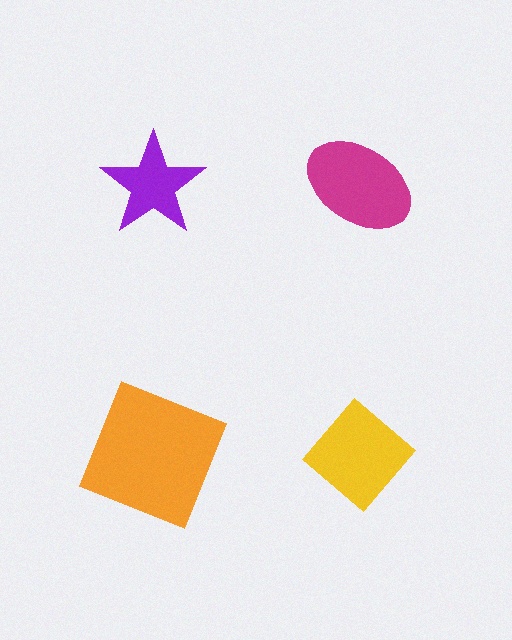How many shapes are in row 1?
2 shapes.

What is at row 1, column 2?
A magenta ellipse.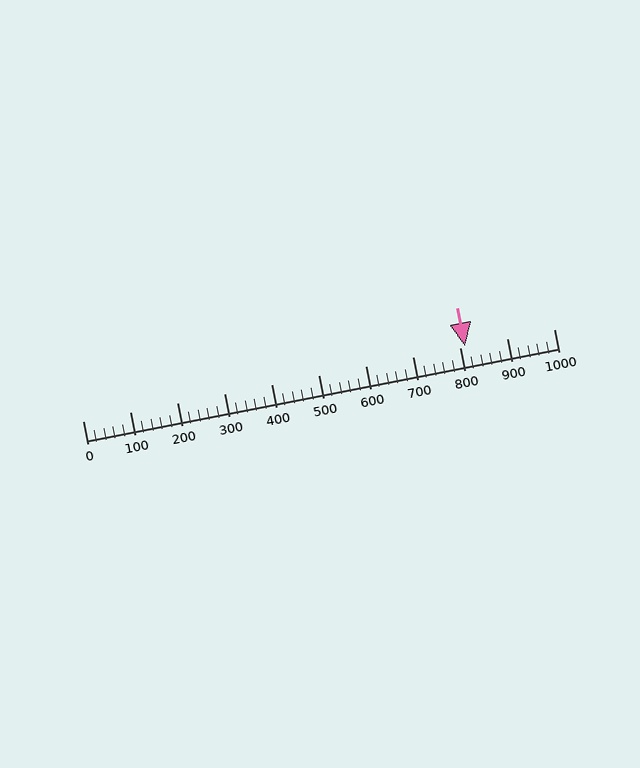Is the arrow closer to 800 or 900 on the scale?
The arrow is closer to 800.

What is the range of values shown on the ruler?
The ruler shows values from 0 to 1000.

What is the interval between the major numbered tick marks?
The major tick marks are spaced 100 units apart.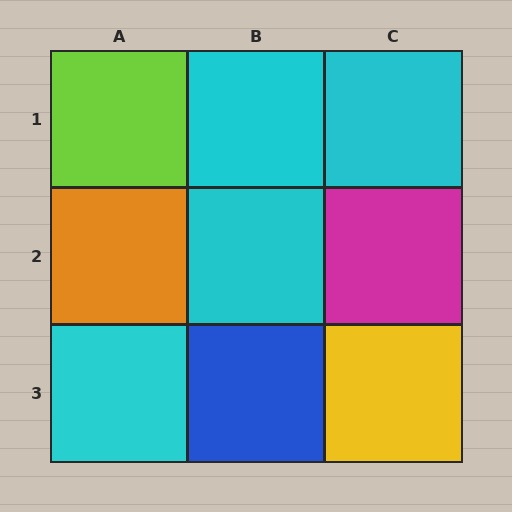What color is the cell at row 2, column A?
Orange.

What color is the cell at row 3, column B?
Blue.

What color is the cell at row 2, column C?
Magenta.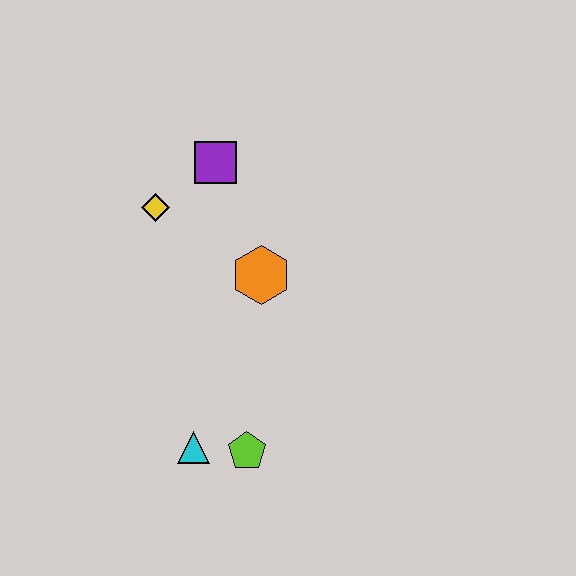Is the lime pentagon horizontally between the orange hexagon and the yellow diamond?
Yes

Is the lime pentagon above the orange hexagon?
No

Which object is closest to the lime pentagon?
The cyan triangle is closest to the lime pentagon.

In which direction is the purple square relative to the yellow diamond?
The purple square is to the right of the yellow diamond.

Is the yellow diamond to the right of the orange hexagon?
No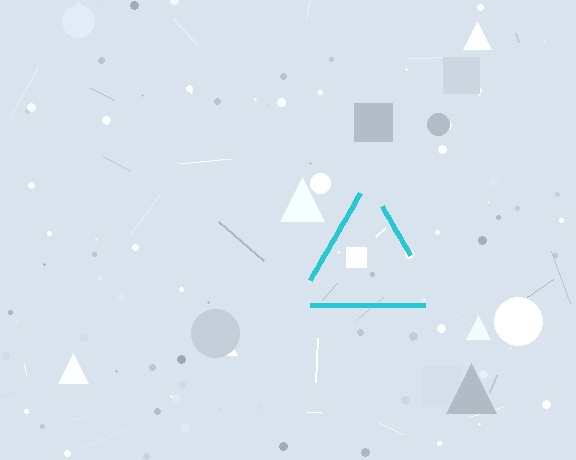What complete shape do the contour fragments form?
The contour fragments form a triangle.